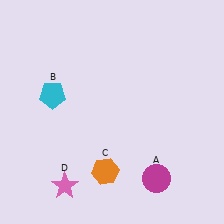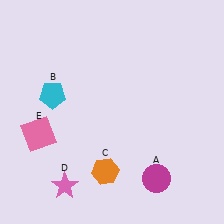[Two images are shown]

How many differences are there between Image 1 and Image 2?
There is 1 difference between the two images.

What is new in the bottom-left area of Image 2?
A pink square (E) was added in the bottom-left area of Image 2.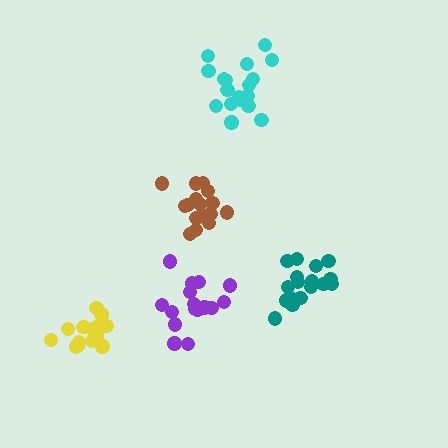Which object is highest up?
The cyan cluster is topmost.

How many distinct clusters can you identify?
There are 5 distinct clusters.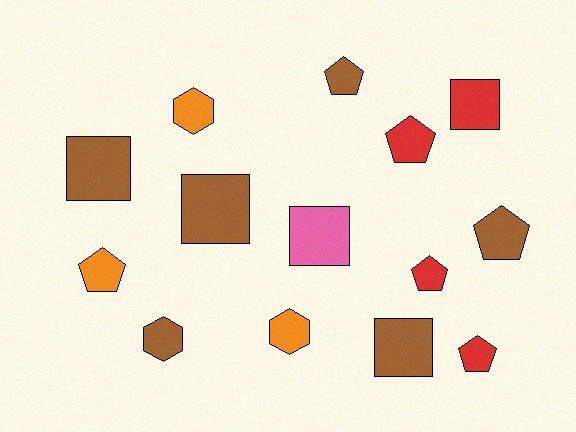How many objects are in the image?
There are 14 objects.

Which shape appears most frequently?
Pentagon, with 6 objects.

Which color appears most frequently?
Brown, with 6 objects.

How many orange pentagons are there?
There is 1 orange pentagon.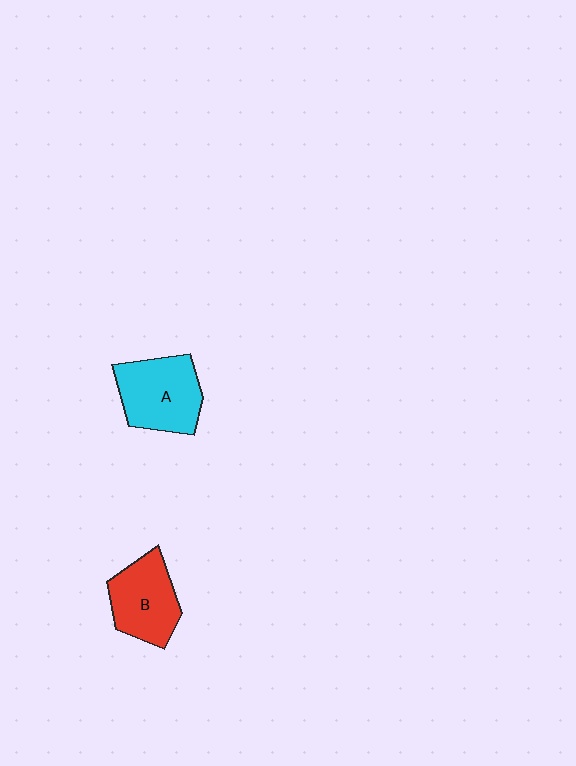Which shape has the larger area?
Shape A (cyan).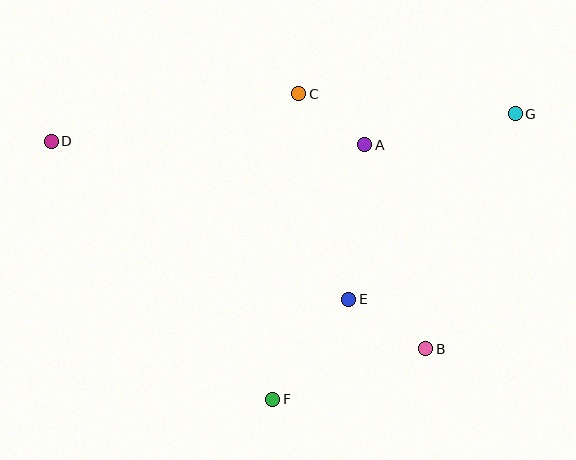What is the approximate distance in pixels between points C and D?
The distance between C and D is approximately 252 pixels.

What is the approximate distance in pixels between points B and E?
The distance between B and E is approximately 92 pixels.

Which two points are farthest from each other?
Points D and G are farthest from each other.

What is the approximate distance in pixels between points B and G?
The distance between B and G is approximately 251 pixels.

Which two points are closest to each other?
Points A and C are closest to each other.